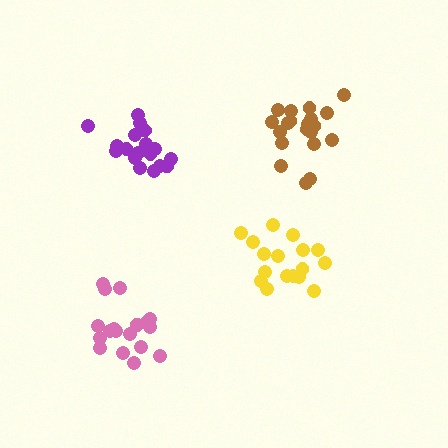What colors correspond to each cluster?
The clusters are colored: brown, purple, yellow, pink.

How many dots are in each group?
Group 1: 20 dots, Group 2: 18 dots, Group 3: 17 dots, Group 4: 19 dots (74 total).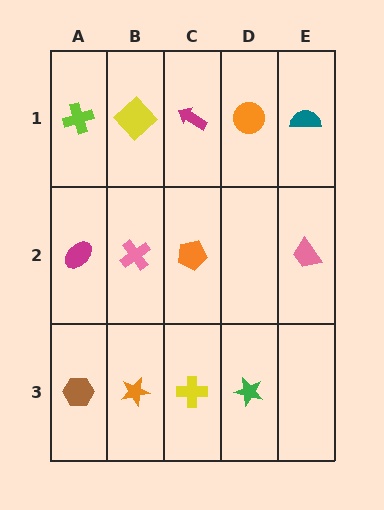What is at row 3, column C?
A yellow cross.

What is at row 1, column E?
A teal semicircle.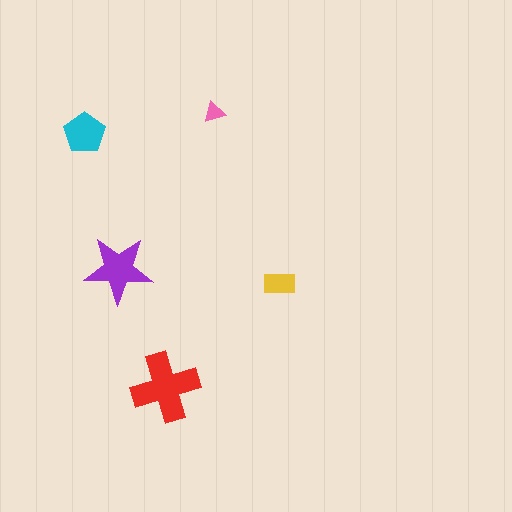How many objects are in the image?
There are 5 objects in the image.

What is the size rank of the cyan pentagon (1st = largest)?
3rd.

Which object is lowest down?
The red cross is bottommost.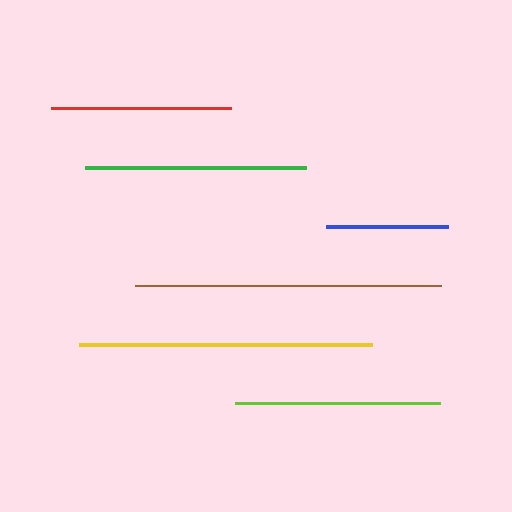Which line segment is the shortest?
The blue line is the shortest at approximately 122 pixels.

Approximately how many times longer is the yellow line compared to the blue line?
The yellow line is approximately 2.4 times the length of the blue line.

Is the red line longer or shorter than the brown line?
The brown line is longer than the red line.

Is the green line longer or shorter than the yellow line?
The yellow line is longer than the green line.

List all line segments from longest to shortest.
From longest to shortest: brown, yellow, green, lime, red, blue.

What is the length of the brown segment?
The brown segment is approximately 306 pixels long.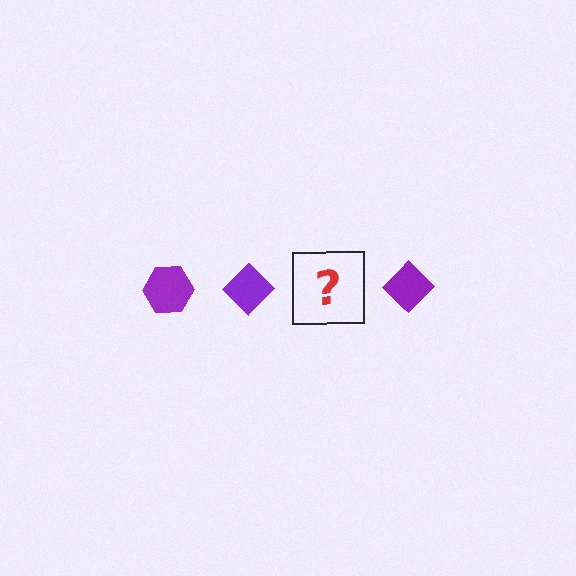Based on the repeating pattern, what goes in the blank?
The blank should be a purple hexagon.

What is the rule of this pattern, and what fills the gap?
The rule is that the pattern cycles through hexagon, diamond shapes in purple. The gap should be filled with a purple hexagon.